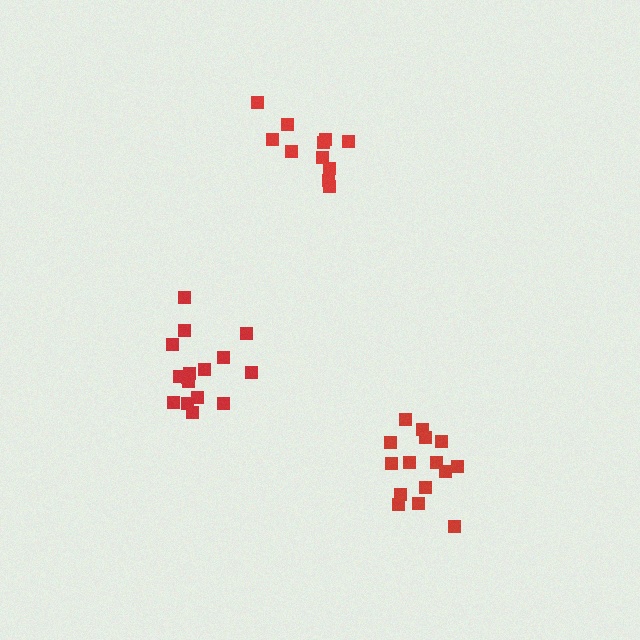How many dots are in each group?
Group 1: 11 dots, Group 2: 15 dots, Group 3: 16 dots (42 total).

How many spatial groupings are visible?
There are 3 spatial groupings.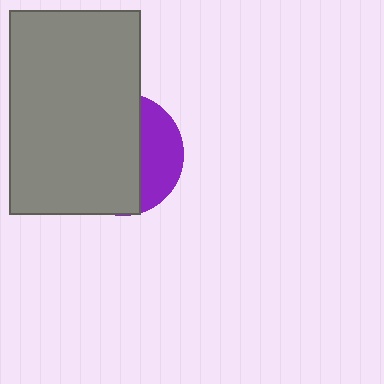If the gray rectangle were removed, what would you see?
You would see the complete purple circle.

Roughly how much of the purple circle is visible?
A small part of it is visible (roughly 31%).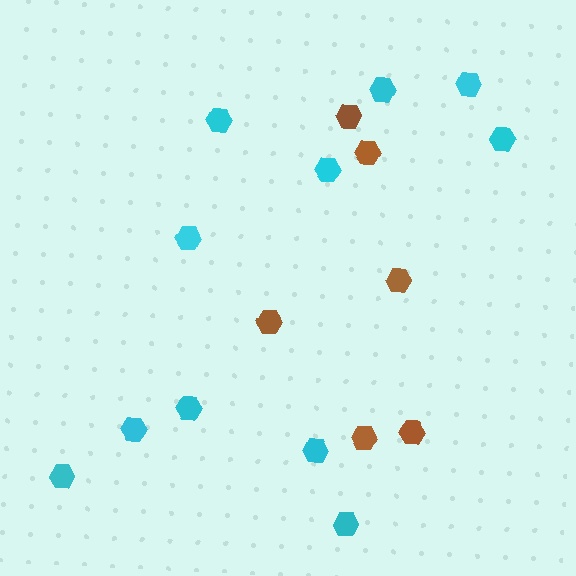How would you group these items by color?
There are 2 groups: one group of brown hexagons (6) and one group of cyan hexagons (11).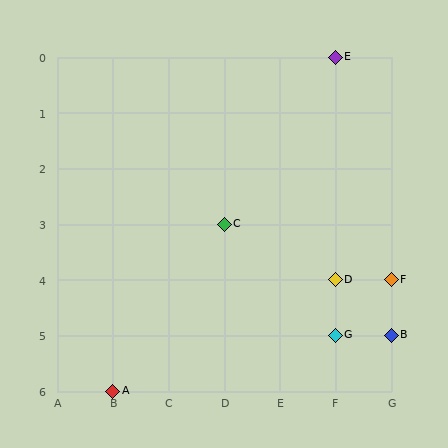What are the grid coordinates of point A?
Point A is at grid coordinates (B, 6).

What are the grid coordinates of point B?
Point B is at grid coordinates (G, 5).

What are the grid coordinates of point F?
Point F is at grid coordinates (G, 4).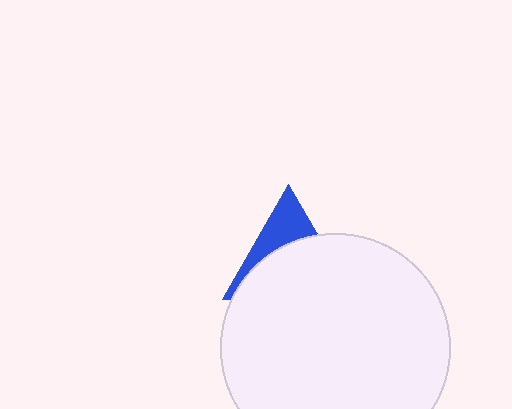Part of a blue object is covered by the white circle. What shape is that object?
It is a triangle.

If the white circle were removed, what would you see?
You would see the complete blue triangle.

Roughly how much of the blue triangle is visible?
A small part of it is visible (roughly 35%).